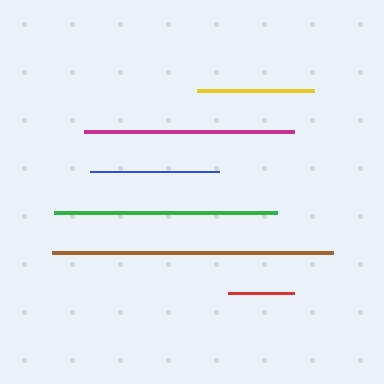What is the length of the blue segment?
The blue segment is approximately 130 pixels long.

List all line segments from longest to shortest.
From longest to shortest: brown, green, magenta, blue, yellow, red.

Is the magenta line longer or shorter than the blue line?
The magenta line is longer than the blue line.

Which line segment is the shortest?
The red line is the shortest at approximately 66 pixels.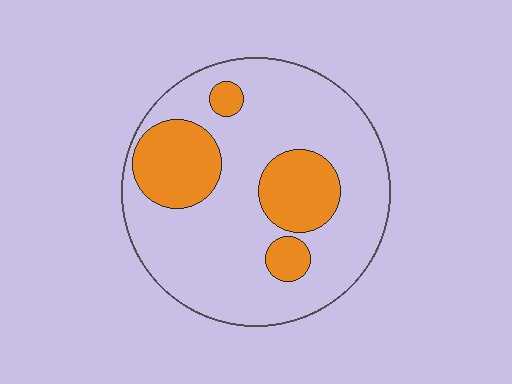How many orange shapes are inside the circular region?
4.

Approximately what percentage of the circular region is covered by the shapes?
Approximately 25%.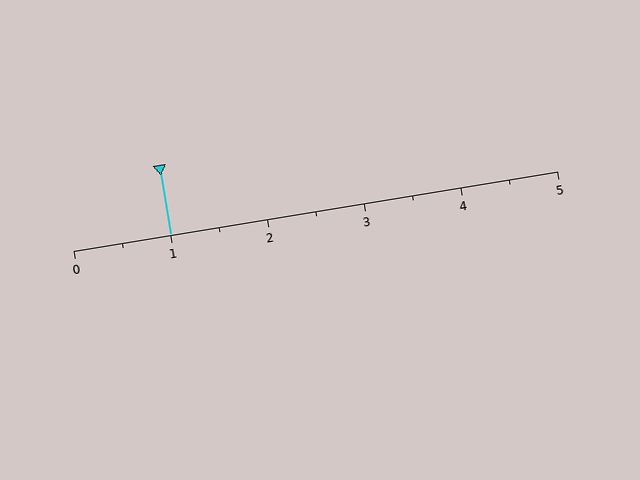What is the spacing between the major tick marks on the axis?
The major ticks are spaced 1 apart.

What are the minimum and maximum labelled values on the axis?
The axis runs from 0 to 5.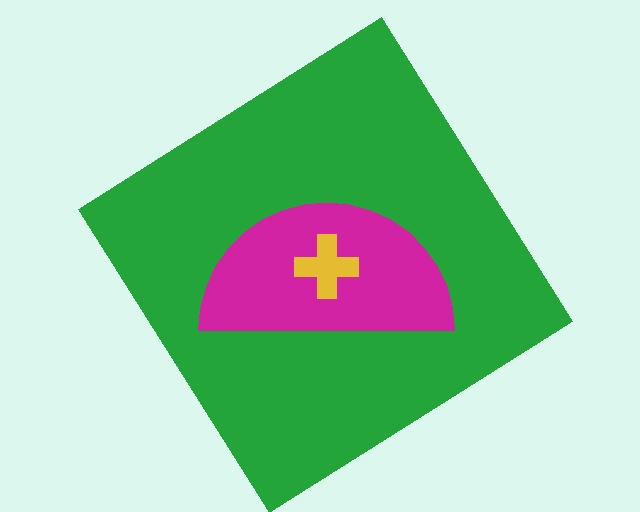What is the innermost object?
The yellow cross.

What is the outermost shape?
The green diamond.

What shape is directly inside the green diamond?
The magenta semicircle.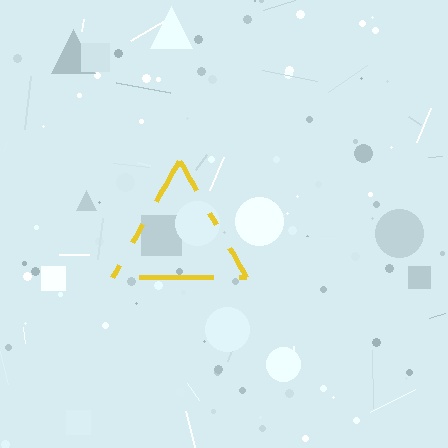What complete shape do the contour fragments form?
The contour fragments form a triangle.